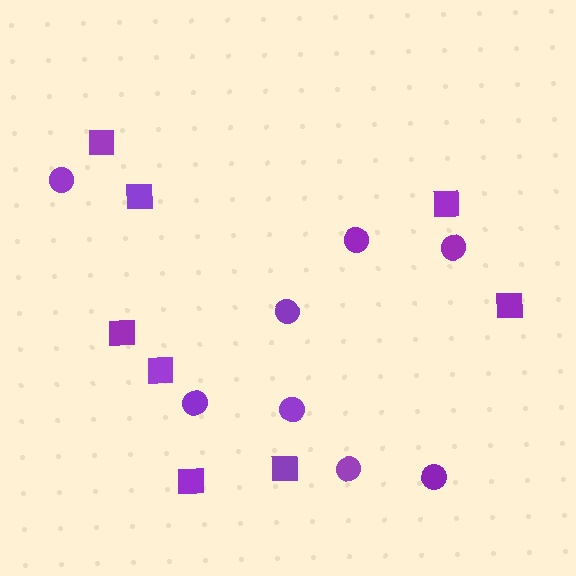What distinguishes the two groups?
There are 2 groups: one group of squares (8) and one group of circles (8).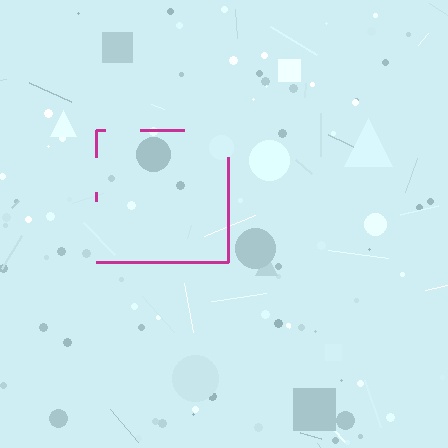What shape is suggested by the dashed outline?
The dashed outline suggests a square.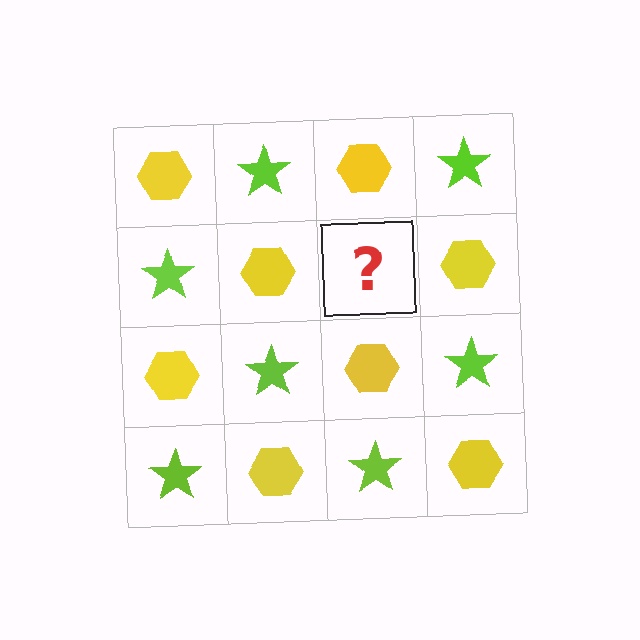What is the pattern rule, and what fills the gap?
The rule is that it alternates yellow hexagon and lime star in a checkerboard pattern. The gap should be filled with a lime star.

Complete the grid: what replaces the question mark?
The question mark should be replaced with a lime star.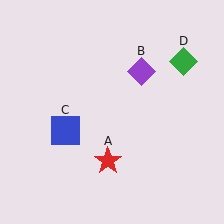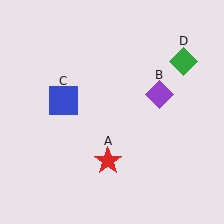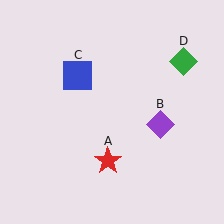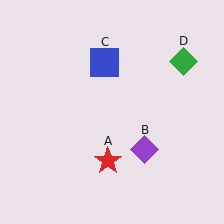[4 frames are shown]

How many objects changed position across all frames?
2 objects changed position: purple diamond (object B), blue square (object C).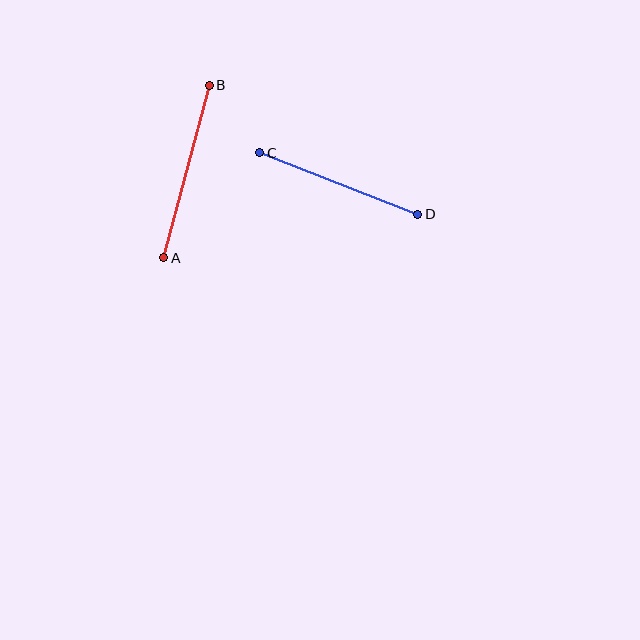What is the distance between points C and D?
The distance is approximately 169 pixels.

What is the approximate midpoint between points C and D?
The midpoint is at approximately (339, 183) pixels.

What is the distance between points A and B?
The distance is approximately 179 pixels.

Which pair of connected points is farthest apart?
Points A and B are farthest apart.